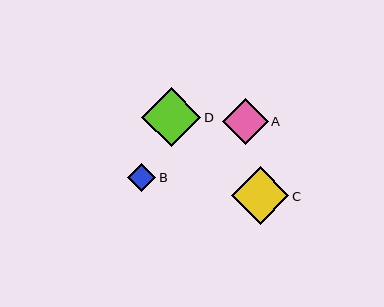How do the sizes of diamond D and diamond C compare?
Diamond D and diamond C are approximately the same size.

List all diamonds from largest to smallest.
From largest to smallest: D, C, A, B.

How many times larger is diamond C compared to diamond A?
Diamond C is approximately 1.2 times the size of diamond A.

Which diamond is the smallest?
Diamond B is the smallest with a size of approximately 28 pixels.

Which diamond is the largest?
Diamond D is the largest with a size of approximately 59 pixels.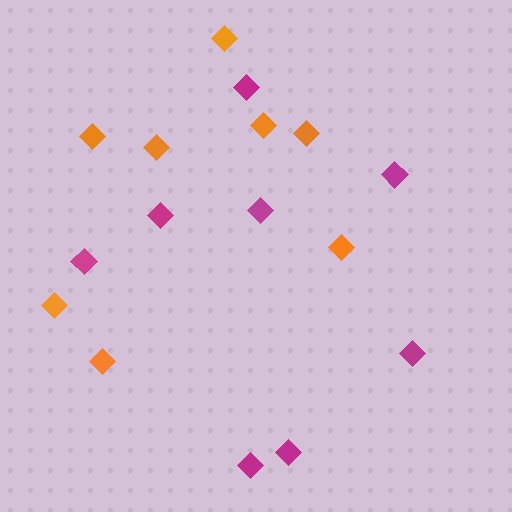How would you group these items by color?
There are 2 groups: one group of magenta diamonds (8) and one group of orange diamonds (8).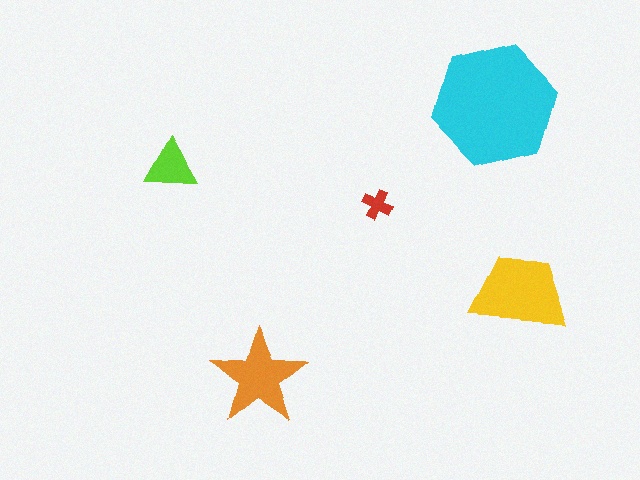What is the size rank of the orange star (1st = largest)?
3rd.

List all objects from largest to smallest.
The cyan hexagon, the yellow trapezoid, the orange star, the lime triangle, the red cross.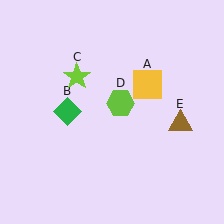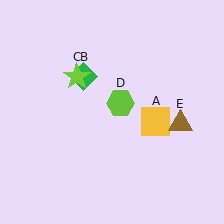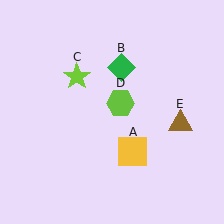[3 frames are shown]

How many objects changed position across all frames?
2 objects changed position: yellow square (object A), green diamond (object B).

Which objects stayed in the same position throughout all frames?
Lime star (object C) and lime hexagon (object D) and brown triangle (object E) remained stationary.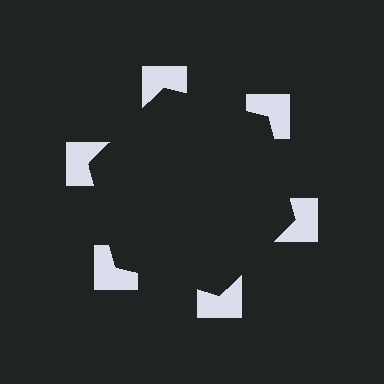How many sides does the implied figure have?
6 sides.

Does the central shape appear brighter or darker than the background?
It typically appears slightly darker than the background, even though no actual brightness change is drawn.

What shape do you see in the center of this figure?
An illusory hexagon — its edges are inferred from the aligned wedge cuts in the notched squares, not physically drawn.